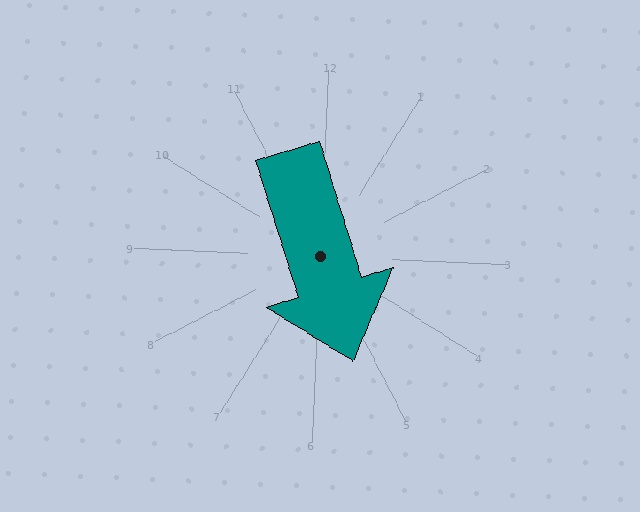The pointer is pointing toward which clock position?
Roughly 5 o'clock.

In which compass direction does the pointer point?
South.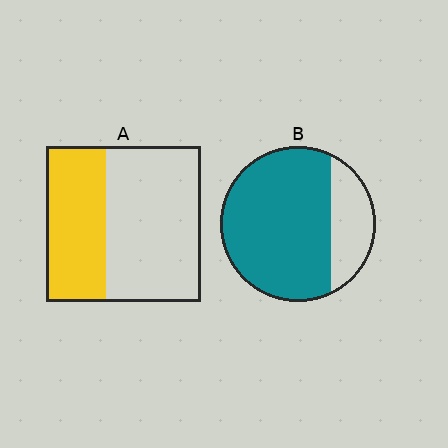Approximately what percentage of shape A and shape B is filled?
A is approximately 40% and B is approximately 75%.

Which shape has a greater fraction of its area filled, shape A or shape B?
Shape B.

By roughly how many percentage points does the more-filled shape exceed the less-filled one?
By roughly 35 percentage points (B over A).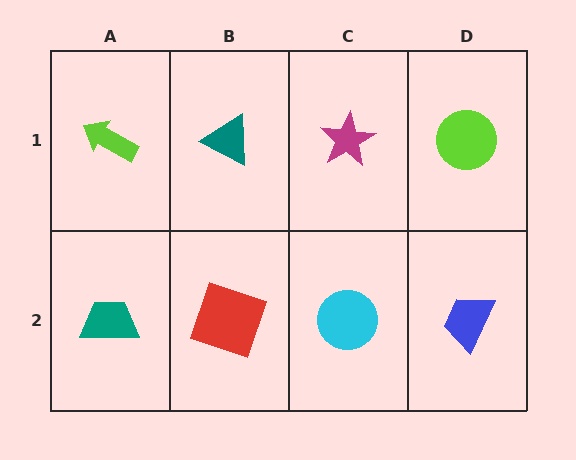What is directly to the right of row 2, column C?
A blue trapezoid.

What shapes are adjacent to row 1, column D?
A blue trapezoid (row 2, column D), a magenta star (row 1, column C).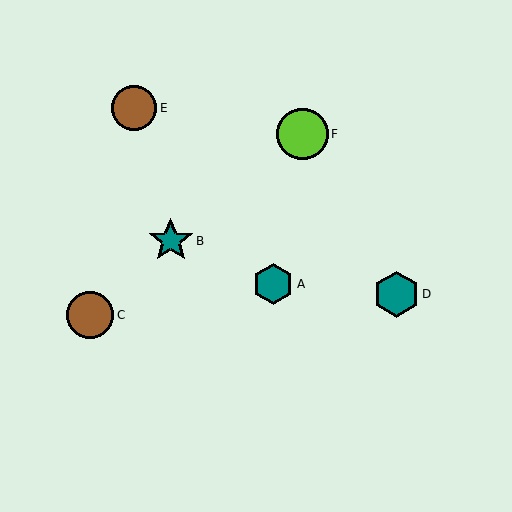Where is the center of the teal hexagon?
The center of the teal hexagon is at (396, 294).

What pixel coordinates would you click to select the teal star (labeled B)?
Click at (171, 241) to select the teal star B.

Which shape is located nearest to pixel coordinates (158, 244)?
The teal star (labeled B) at (171, 241) is nearest to that location.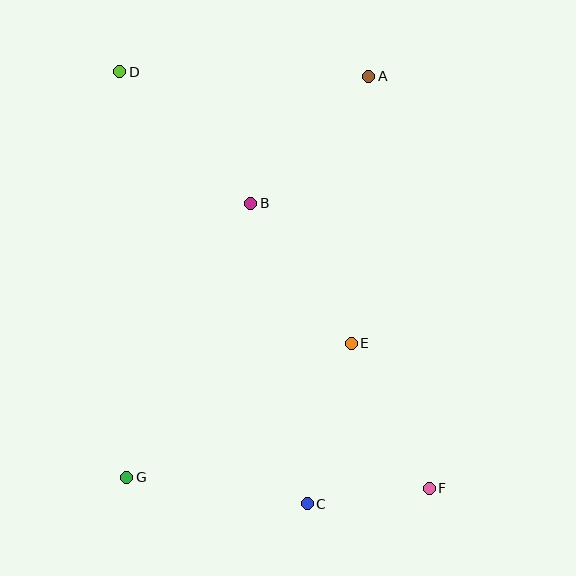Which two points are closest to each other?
Points C and F are closest to each other.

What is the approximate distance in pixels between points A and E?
The distance between A and E is approximately 268 pixels.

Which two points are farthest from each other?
Points D and F are farthest from each other.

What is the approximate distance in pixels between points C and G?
The distance between C and G is approximately 183 pixels.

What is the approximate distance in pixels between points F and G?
The distance between F and G is approximately 303 pixels.